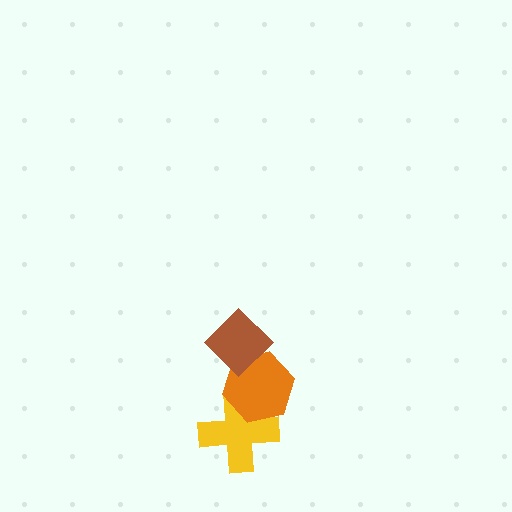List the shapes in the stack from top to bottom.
From top to bottom: the brown diamond, the orange hexagon, the yellow cross.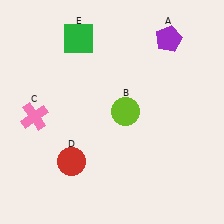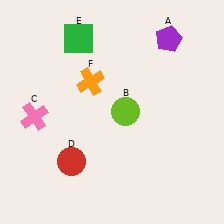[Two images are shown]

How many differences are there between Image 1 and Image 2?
There is 1 difference between the two images.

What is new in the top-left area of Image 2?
An orange cross (F) was added in the top-left area of Image 2.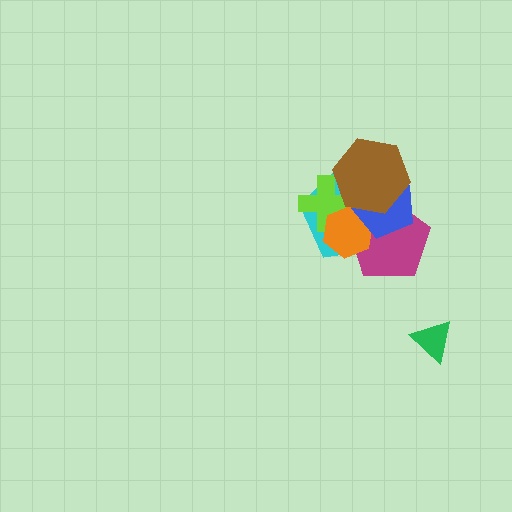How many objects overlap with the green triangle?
0 objects overlap with the green triangle.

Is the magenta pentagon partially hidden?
Yes, it is partially covered by another shape.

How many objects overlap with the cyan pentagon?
5 objects overlap with the cyan pentagon.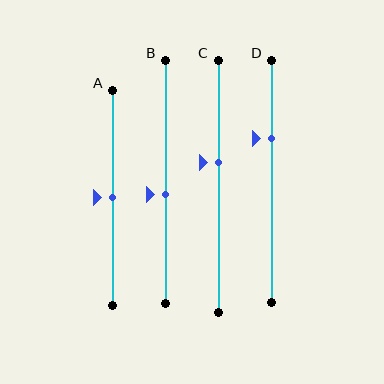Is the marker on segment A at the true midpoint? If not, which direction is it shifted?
Yes, the marker on segment A is at the true midpoint.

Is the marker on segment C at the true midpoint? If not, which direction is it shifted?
No, the marker on segment C is shifted upward by about 10% of the segment length.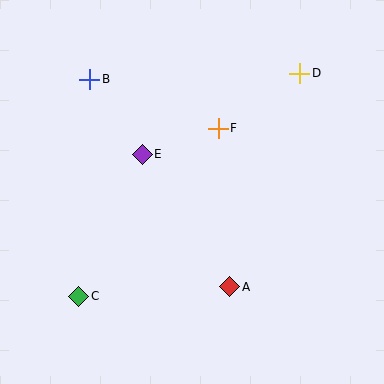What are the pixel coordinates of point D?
Point D is at (300, 73).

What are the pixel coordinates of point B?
Point B is at (90, 79).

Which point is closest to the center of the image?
Point E at (142, 154) is closest to the center.